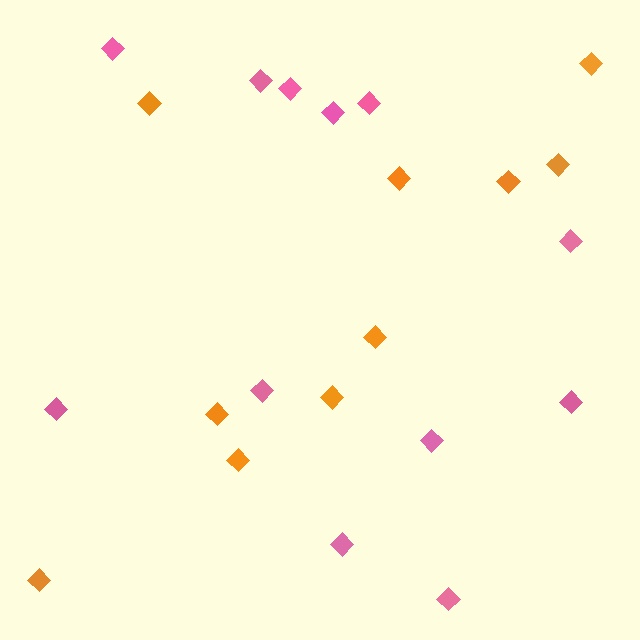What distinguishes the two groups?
There are 2 groups: one group of pink diamonds (12) and one group of orange diamonds (10).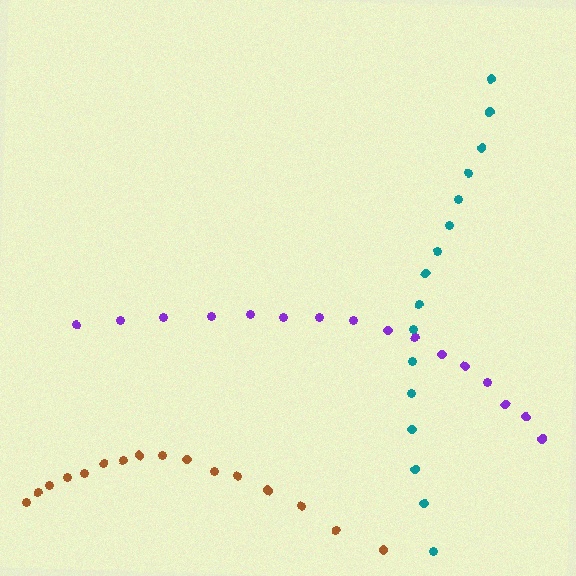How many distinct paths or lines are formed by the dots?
There are 3 distinct paths.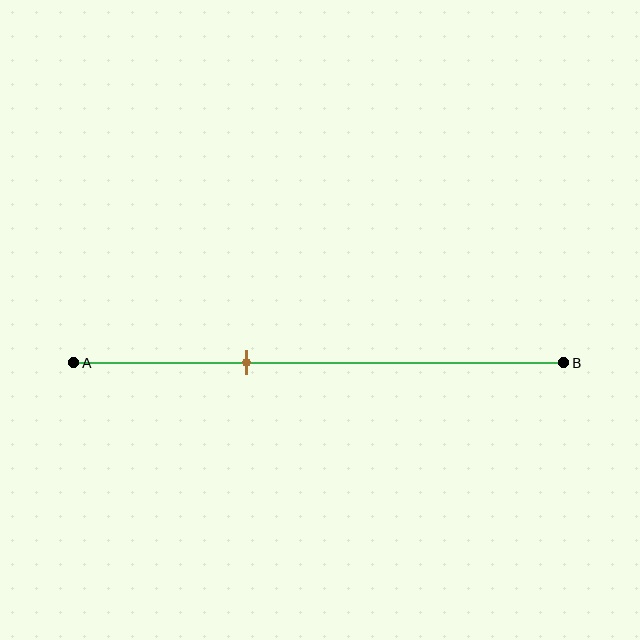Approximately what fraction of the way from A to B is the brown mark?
The brown mark is approximately 35% of the way from A to B.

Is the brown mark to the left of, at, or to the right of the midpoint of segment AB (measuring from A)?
The brown mark is to the left of the midpoint of segment AB.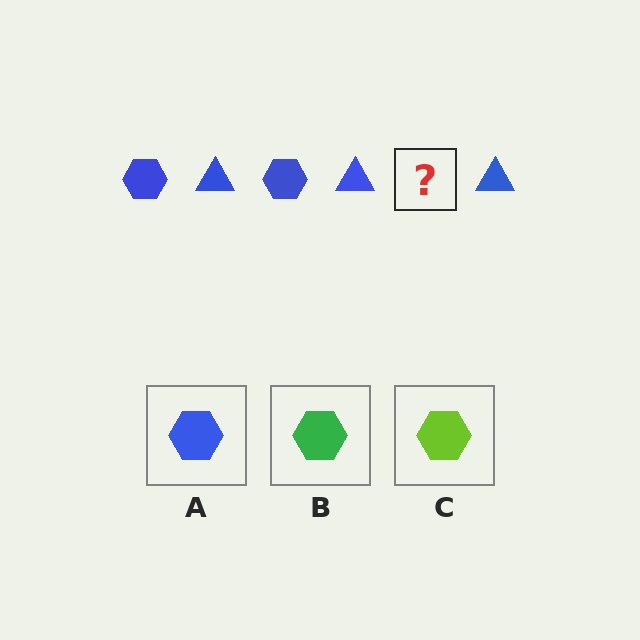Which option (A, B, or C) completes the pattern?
A.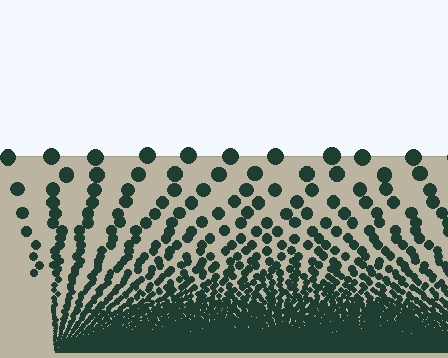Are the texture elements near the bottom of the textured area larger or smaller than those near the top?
Smaller. The gradient is inverted — elements near the bottom are smaller and denser.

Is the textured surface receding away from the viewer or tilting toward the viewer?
The surface appears to tilt toward the viewer. Texture elements get larger and sparser toward the top.